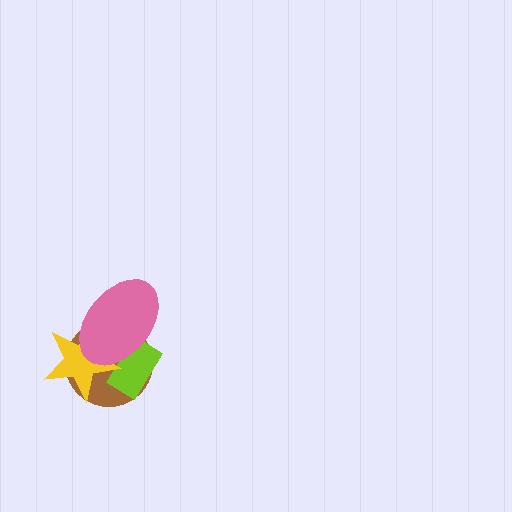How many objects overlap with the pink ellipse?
3 objects overlap with the pink ellipse.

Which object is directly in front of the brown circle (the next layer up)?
The lime rectangle is directly in front of the brown circle.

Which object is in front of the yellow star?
The pink ellipse is in front of the yellow star.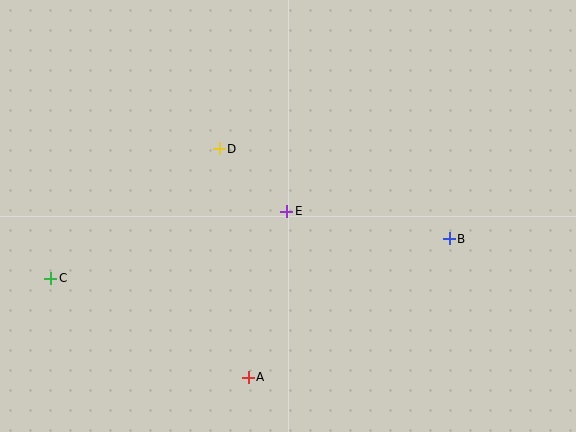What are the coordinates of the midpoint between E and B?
The midpoint between E and B is at (368, 225).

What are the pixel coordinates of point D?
Point D is at (219, 149).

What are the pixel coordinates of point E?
Point E is at (287, 211).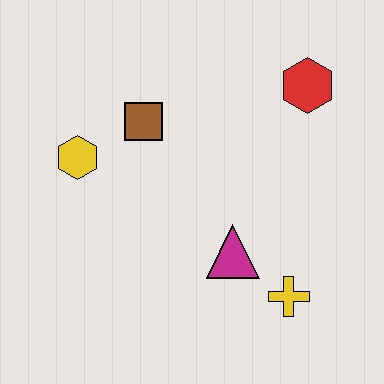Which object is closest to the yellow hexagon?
The brown square is closest to the yellow hexagon.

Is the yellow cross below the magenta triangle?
Yes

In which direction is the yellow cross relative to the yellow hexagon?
The yellow cross is to the right of the yellow hexagon.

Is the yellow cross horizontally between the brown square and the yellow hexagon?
No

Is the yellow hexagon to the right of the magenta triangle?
No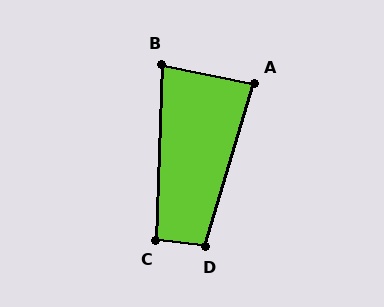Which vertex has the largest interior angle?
D, at approximately 100 degrees.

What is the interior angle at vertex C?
Approximately 95 degrees (obtuse).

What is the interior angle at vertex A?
Approximately 85 degrees (acute).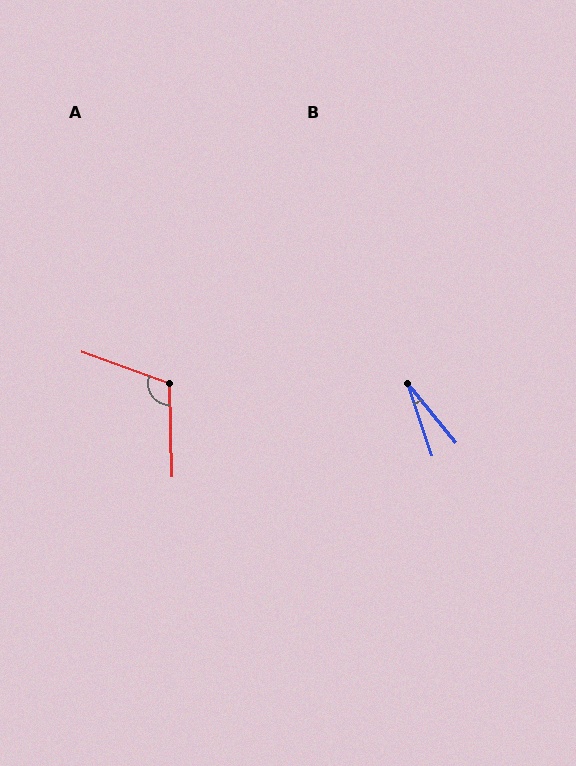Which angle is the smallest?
B, at approximately 21 degrees.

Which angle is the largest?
A, at approximately 112 degrees.